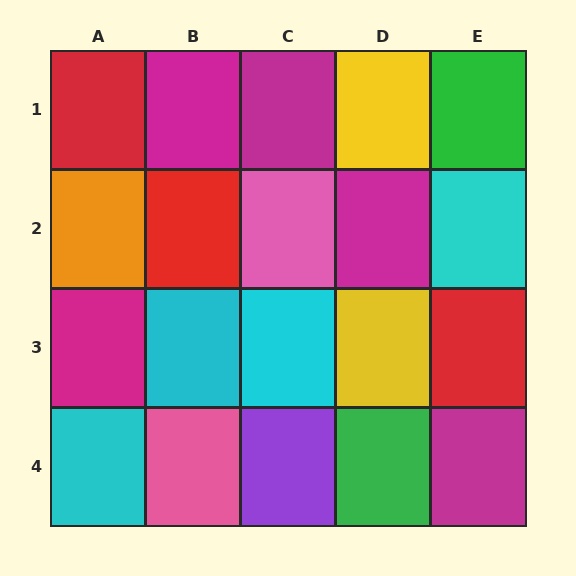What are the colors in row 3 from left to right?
Magenta, cyan, cyan, yellow, red.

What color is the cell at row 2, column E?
Cyan.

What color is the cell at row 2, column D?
Magenta.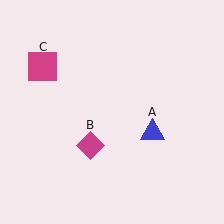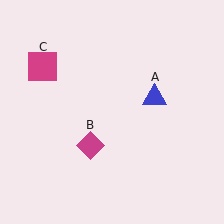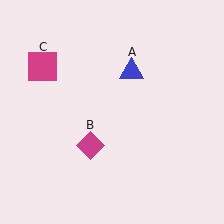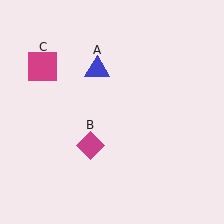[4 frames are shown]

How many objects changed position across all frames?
1 object changed position: blue triangle (object A).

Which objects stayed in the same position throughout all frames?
Magenta diamond (object B) and magenta square (object C) remained stationary.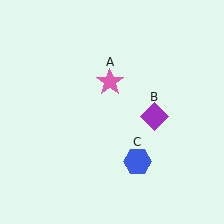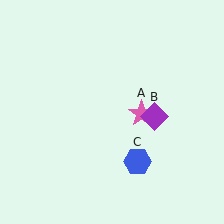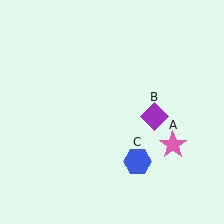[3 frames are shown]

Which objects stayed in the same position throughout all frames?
Purple diamond (object B) and blue hexagon (object C) remained stationary.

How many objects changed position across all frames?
1 object changed position: pink star (object A).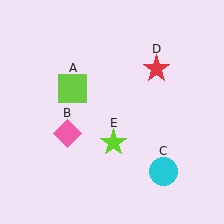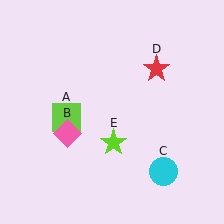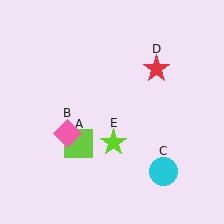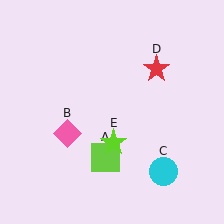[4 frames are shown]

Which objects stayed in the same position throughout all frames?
Pink diamond (object B) and cyan circle (object C) and red star (object D) and lime star (object E) remained stationary.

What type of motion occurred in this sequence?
The lime square (object A) rotated counterclockwise around the center of the scene.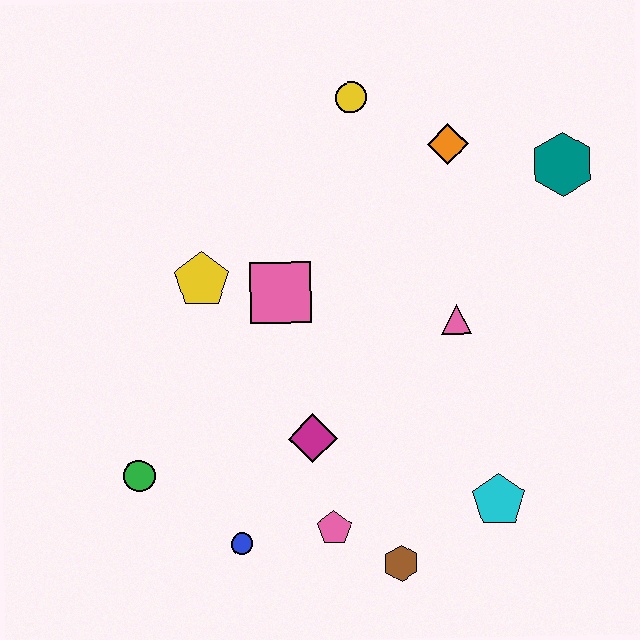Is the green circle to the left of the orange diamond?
Yes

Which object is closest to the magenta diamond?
The pink pentagon is closest to the magenta diamond.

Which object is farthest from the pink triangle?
The green circle is farthest from the pink triangle.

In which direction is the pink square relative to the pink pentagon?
The pink square is above the pink pentagon.